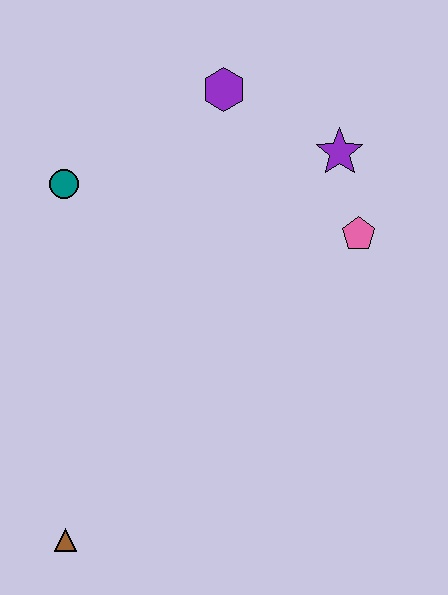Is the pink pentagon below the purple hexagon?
Yes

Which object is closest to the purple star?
The pink pentagon is closest to the purple star.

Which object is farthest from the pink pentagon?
The brown triangle is farthest from the pink pentagon.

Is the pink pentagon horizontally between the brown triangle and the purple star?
No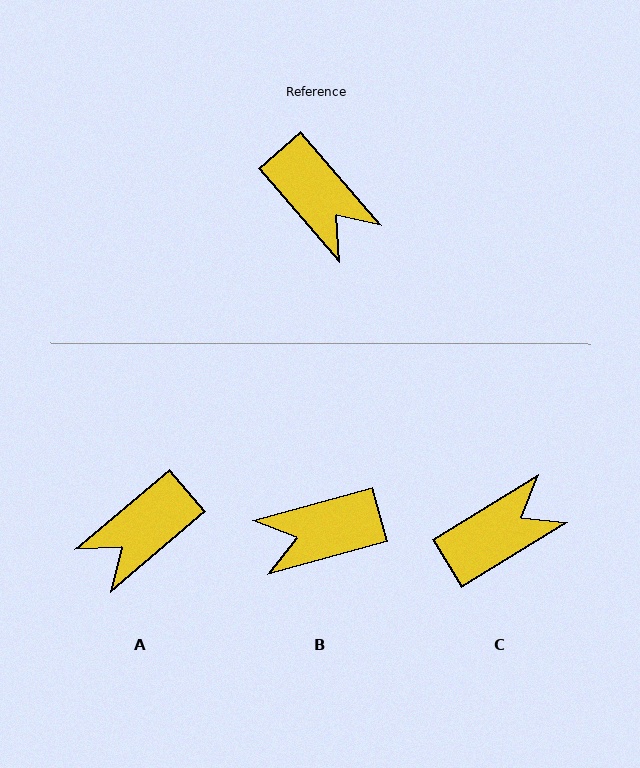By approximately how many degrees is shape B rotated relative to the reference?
Approximately 116 degrees clockwise.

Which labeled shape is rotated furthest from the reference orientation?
B, about 116 degrees away.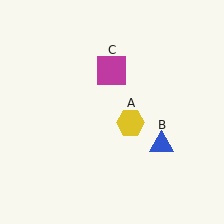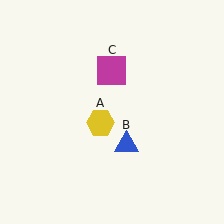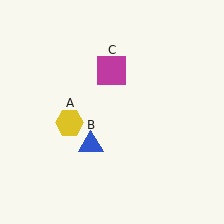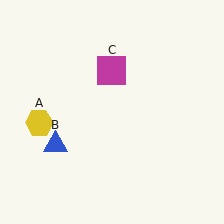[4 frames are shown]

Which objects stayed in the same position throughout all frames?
Magenta square (object C) remained stationary.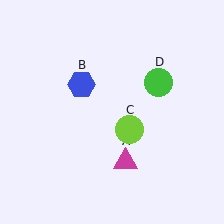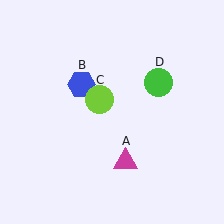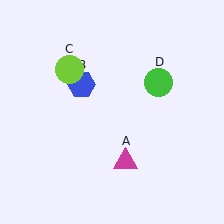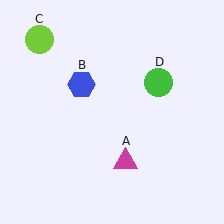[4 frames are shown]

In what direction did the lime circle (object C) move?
The lime circle (object C) moved up and to the left.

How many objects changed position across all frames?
1 object changed position: lime circle (object C).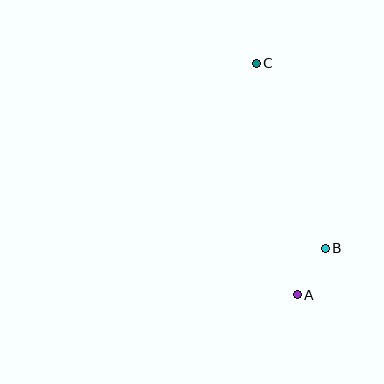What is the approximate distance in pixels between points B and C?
The distance between B and C is approximately 197 pixels.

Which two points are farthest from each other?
Points A and C are farthest from each other.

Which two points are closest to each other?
Points A and B are closest to each other.